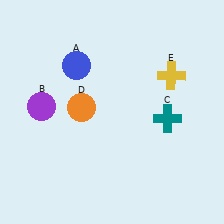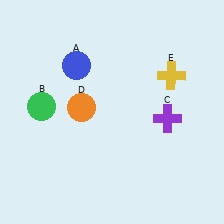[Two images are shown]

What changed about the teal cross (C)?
In Image 1, C is teal. In Image 2, it changed to purple.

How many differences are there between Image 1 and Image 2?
There are 2 differences between the two images.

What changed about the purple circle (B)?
In Image 1, B is purple. In Image 2, it changed to green.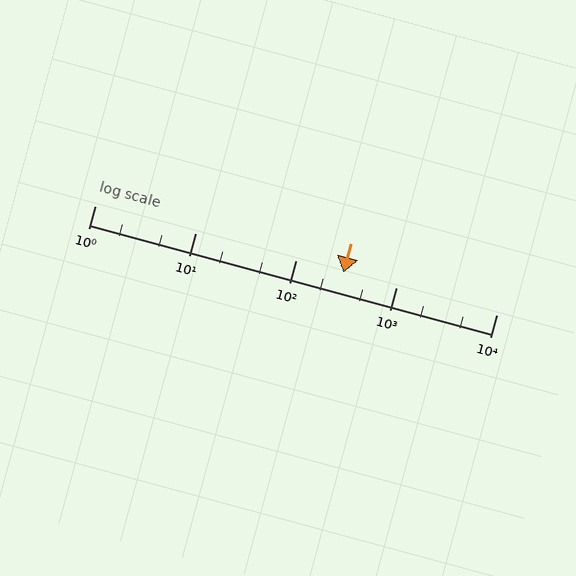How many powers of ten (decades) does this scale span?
The scale spans 4 decades, from 1 to 10000.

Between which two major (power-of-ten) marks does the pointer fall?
The pointer is between 100 and 1000.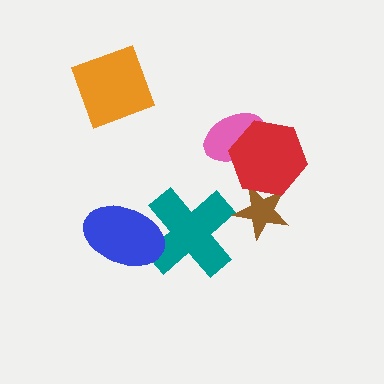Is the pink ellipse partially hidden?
Yes, it is partially covered by another shape.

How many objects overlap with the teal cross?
1 object overlaps with the teal cross.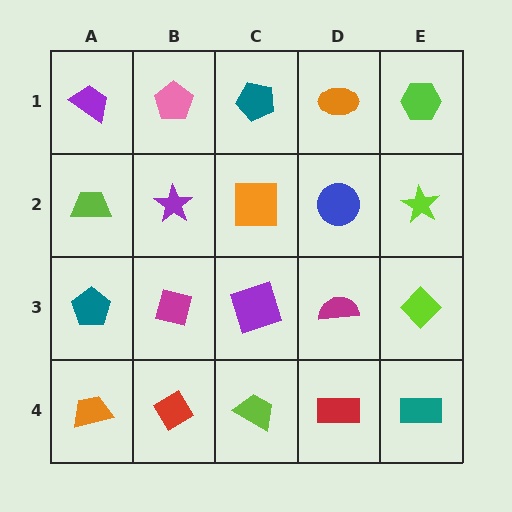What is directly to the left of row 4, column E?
A red rectangle.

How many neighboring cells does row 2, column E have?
3.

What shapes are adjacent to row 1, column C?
An orange square (row 2, column C), a pink pentagon (row 1, column B), an orange ellipse (row 1, column D).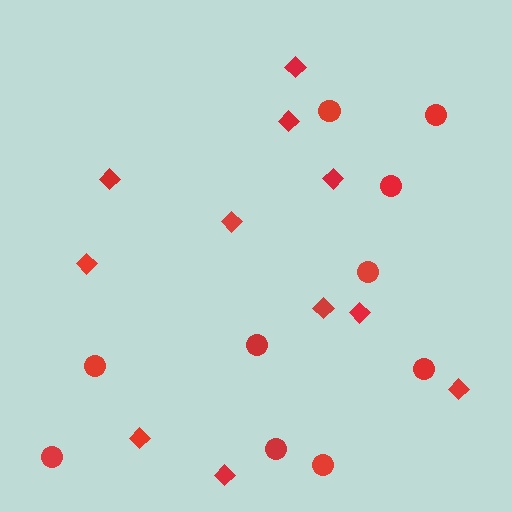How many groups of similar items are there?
There are 2 groups: one group of circles (10) and one group of diamonds (11).